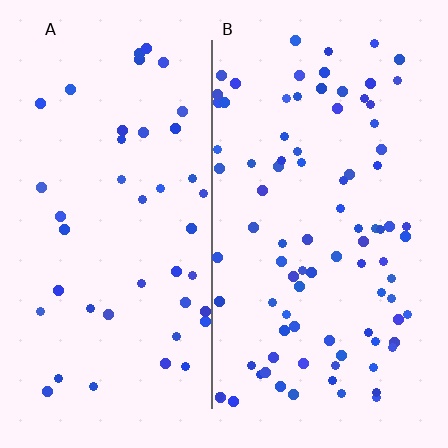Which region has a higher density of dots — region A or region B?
B (the right).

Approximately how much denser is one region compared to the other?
Approximately 2.1× — region B over region A.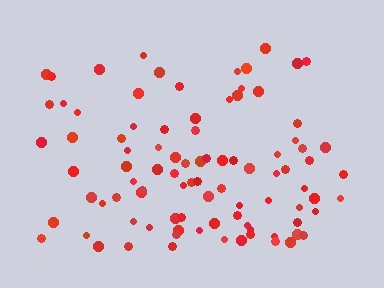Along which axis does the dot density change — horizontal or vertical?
Vertical.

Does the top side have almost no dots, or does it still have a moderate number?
Still a moderate number, just noticeably fewer than the bottom.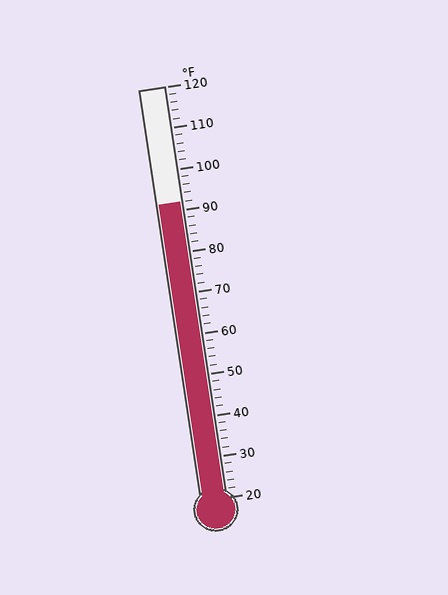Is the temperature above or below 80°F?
The temperature is above 80°F.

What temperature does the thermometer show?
The thermometer shows approximately 92°F.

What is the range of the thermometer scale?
The thermometer scale ranges from 20°F to 120°F.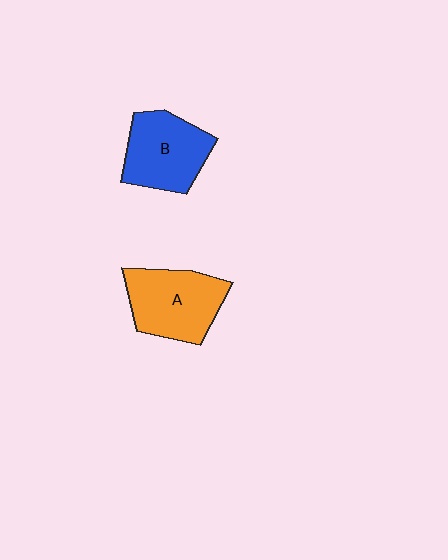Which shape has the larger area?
Shape A (orange).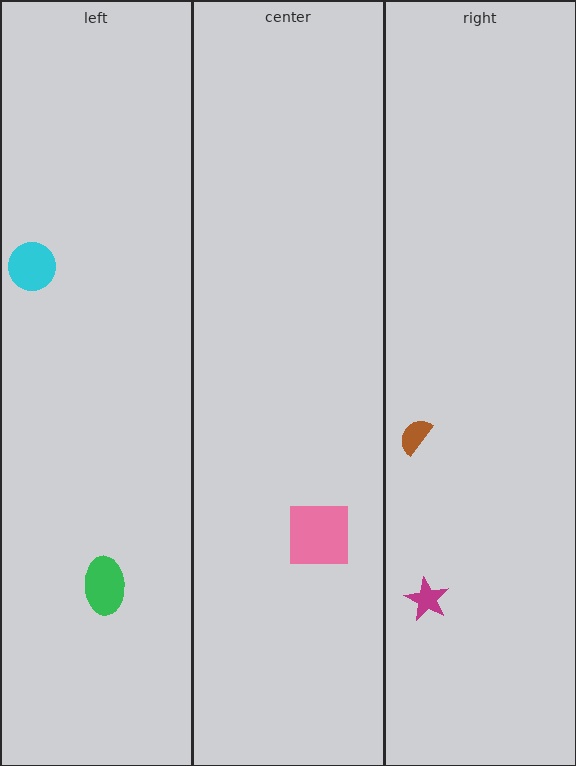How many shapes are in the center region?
1.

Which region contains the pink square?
The center region.